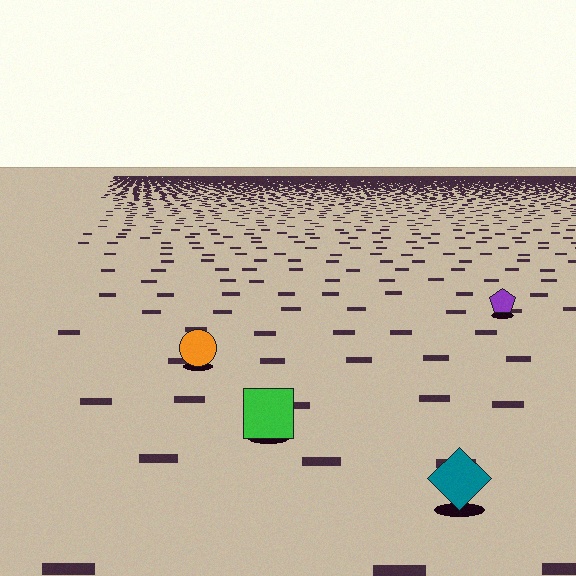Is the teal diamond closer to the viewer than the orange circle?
Yes. The teal diamond is closer — you can tell from the texture gradient: the ground texture is coarser near it.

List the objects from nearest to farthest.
From nearest to farthest: the teal diamond, the green square, the orange circle, the purple pentagon.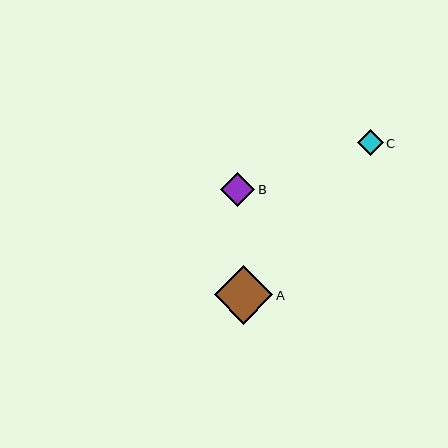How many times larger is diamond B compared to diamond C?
Diamond B is approximately 1.3 times the size of diamond C.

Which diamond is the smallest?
Diamond C is the smallest with a size of approximately 25 pixels.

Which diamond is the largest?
Diamond A is the largest with a size of approximately 59 pixels.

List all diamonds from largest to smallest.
From largest to smallest: A, B, C.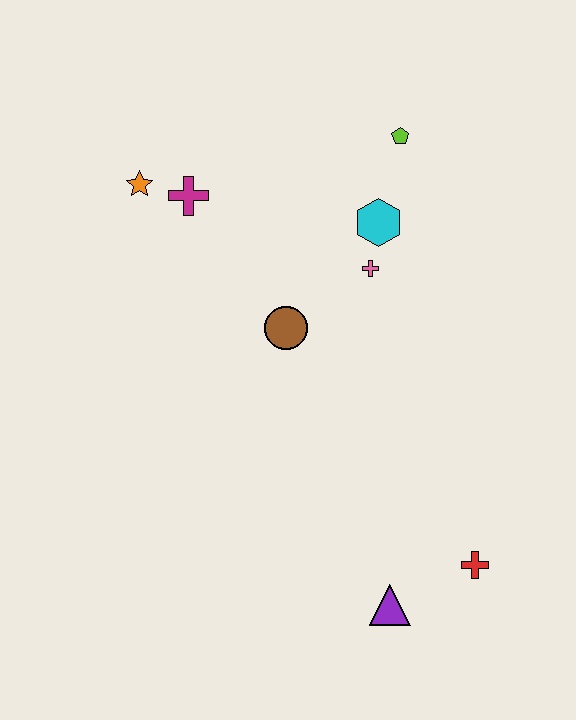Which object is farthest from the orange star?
The red cross is farthest from the orange star.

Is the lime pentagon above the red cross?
Yes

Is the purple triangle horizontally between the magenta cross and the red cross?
Yes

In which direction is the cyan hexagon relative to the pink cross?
The cyan hexagon is above the pink cross.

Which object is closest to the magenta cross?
The orange star is closest to the magenta cross.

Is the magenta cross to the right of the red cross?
No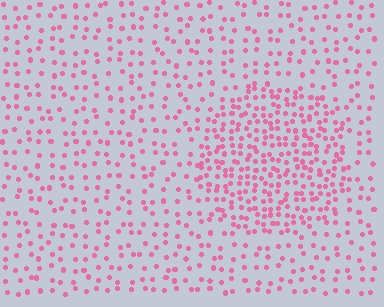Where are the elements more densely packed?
The elements are more densely packed inside the circle boundary.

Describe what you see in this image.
The image contains small pink elements arranged at two different densities. A circle-shaped region is visible where the elements are more densely packed than the surrounding area.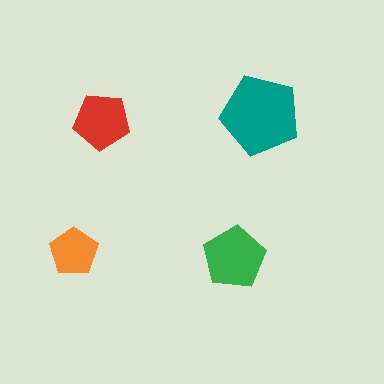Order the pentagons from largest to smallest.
the teal one, the green one, the red one, the orange one.